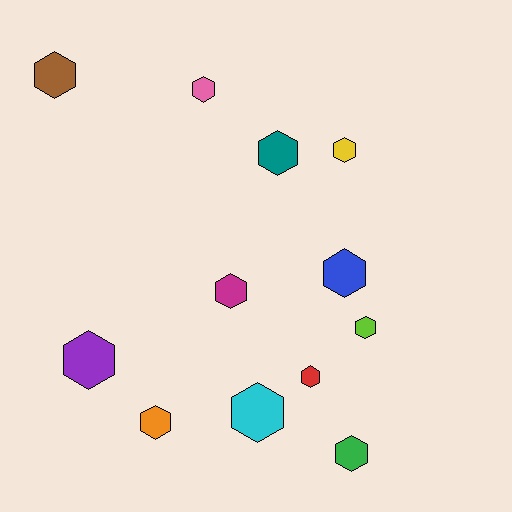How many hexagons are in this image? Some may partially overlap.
There are 12 hexagons.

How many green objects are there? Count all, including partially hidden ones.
There is 1 green object.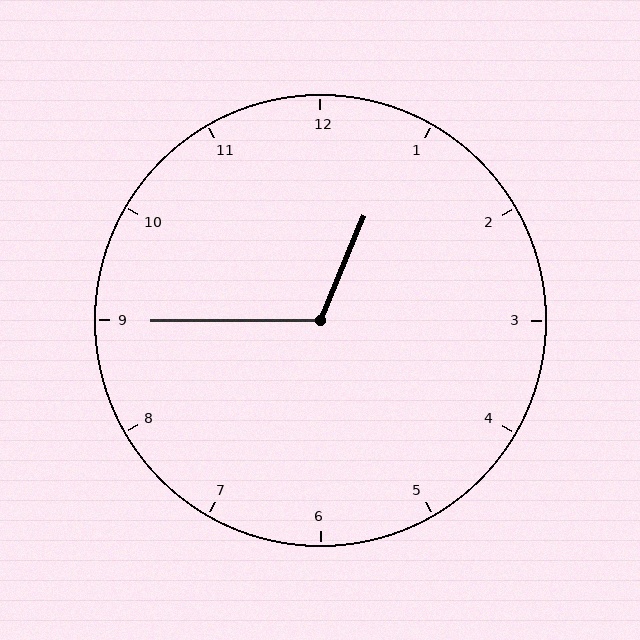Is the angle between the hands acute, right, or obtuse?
It is obtuse.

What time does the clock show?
12:45.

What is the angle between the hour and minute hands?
Approximately 112 degrees.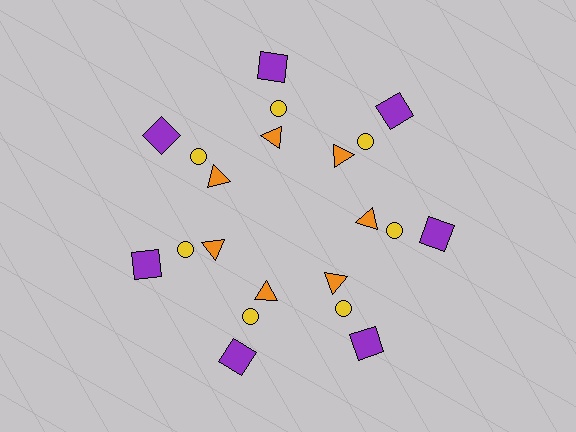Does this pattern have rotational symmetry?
Yes, this pattern has 7-fold rotational symmetry. It looks the same after rotating 51 degrees around the center.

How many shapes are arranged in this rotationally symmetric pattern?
There are 21 shapes, arranged in 7 groups of 3.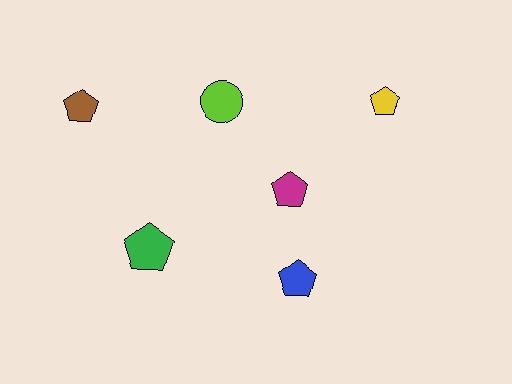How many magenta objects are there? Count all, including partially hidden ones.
There is 1 magenta object.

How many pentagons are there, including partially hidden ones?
There are 5 pentagons.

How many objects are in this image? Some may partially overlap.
There are 6 objects.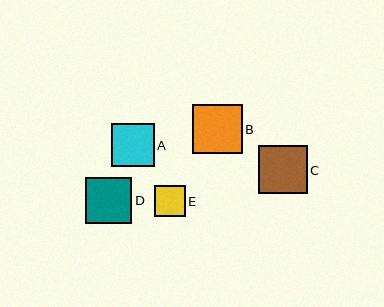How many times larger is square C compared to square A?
Square C is approximately 1.1 times the size of square A.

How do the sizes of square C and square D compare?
Square C and square D are approximately the same size.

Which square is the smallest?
Square E is the smallest with a size of approximately 31 pixels.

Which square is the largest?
Square B is the largest with a size of approximately 49 pixels.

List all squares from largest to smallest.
From largest to smallest: B, C, D, A, E.